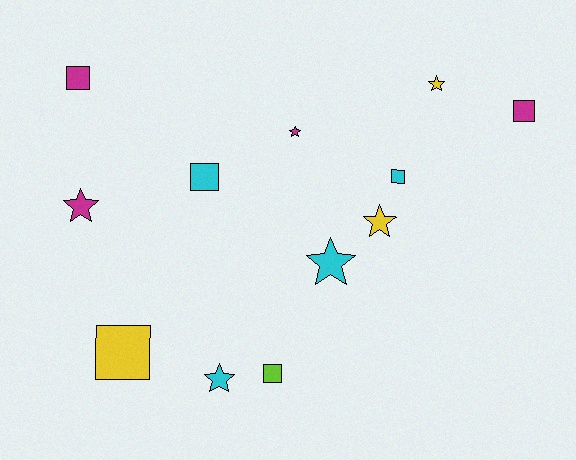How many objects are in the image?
There are 12 objects.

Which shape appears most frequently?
Star, with 6 objects.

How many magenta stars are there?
There are 2 magenta stars.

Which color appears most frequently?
Magenta, with 4 objects.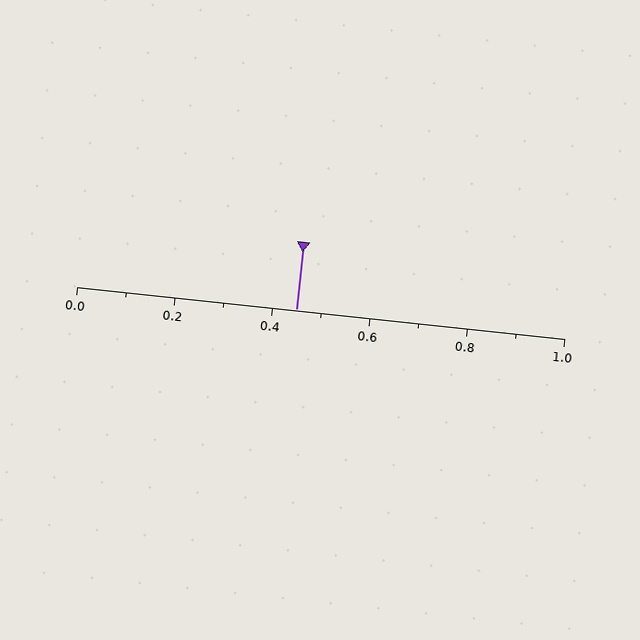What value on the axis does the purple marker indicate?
The marker indicates approximately 0.45.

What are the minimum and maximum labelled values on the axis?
The axis runs from 0.0 to 1.0.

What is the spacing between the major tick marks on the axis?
The major ticks are spaced 0.2 apart.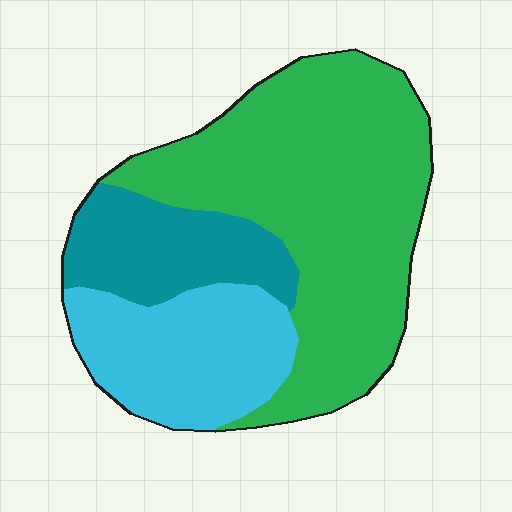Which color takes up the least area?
Teal, at roughly 20%.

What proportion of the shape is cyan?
Cyan takes up between a sixth and a third of the shape.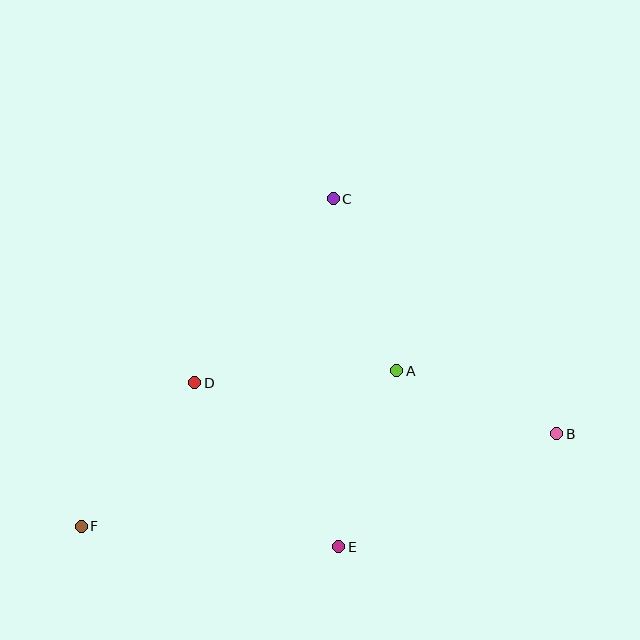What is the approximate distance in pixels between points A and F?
The distance between A and F is approximately 352 pixels.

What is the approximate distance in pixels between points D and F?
The distance between D and F is approximately 183 pixels.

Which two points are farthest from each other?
Points B and F are farthest from each other.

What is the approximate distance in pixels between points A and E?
The distance between A and E is approximately 185 pixels.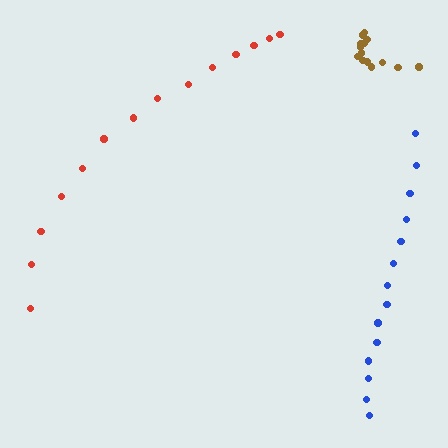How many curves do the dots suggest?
There are 3 distinct paths.